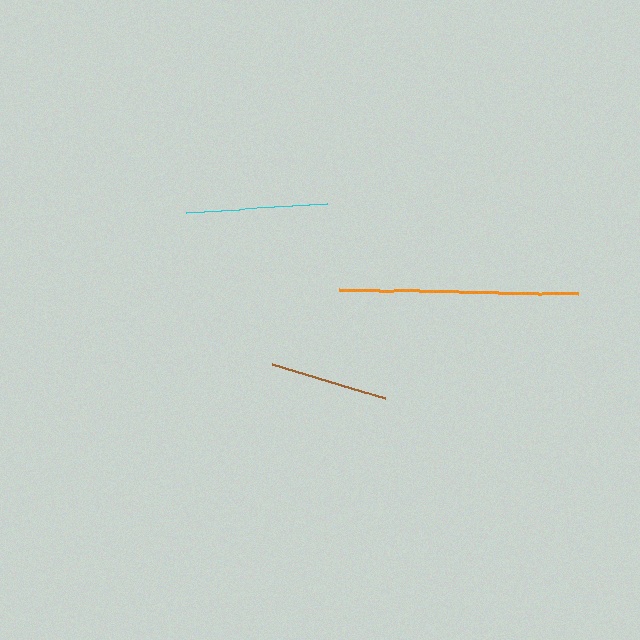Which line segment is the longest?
The orange line is the longest at approximately 239 pixels.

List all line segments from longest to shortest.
From longest to shortest: orange, cyan, brown.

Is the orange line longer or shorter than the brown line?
The orange line is longer than the brown line.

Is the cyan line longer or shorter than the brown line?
The cyan line is longer than the brown line.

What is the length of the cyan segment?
The cyan segment is approximately 141 pixels long.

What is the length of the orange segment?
The orange segment is approximately 239 pixels long.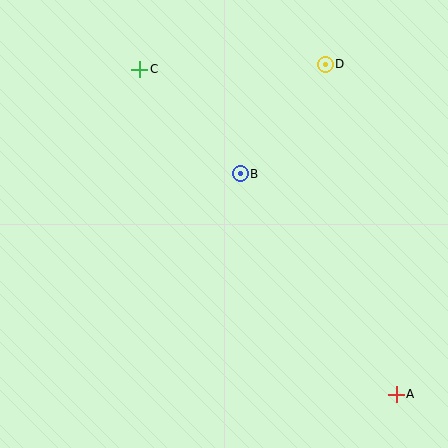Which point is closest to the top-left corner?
Point C is closest to the top-left corner.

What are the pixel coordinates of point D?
Point D is at (325, 64).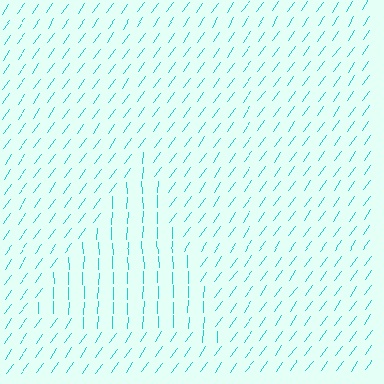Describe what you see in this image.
The image is filled with small cyan line segments. A triangle region in the image has lines oriented differently from the surrounding lines, creating a visible texture boundary.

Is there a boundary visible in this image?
Yes, there is a texture boundary formed by a change in line orientation.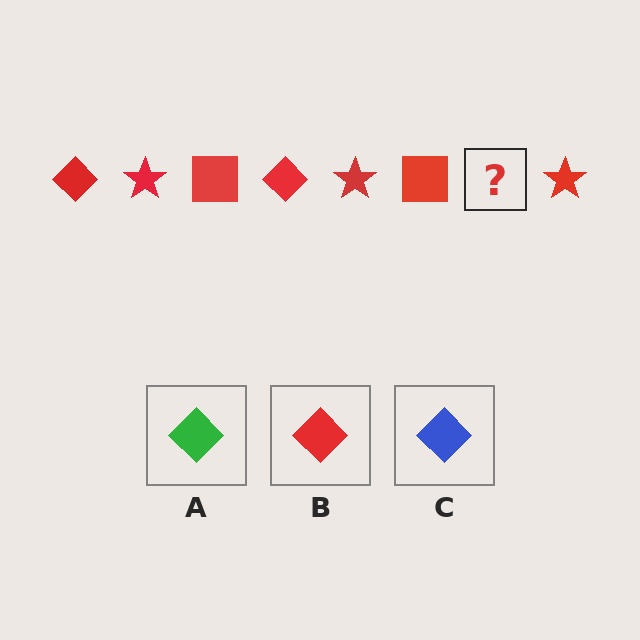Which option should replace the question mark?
Option B.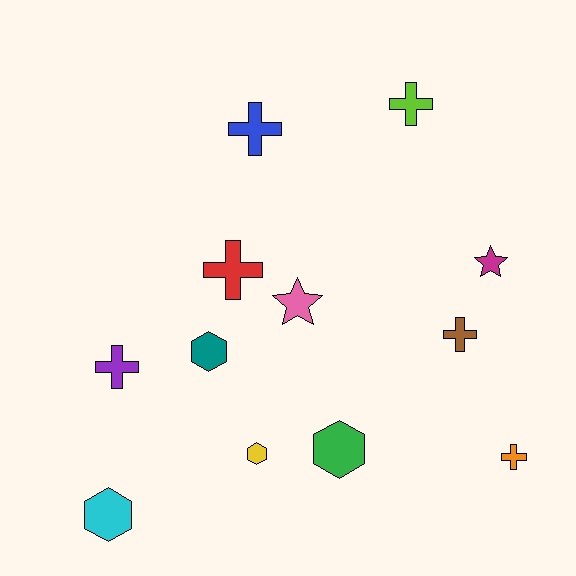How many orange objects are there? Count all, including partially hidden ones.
There is 1 orange object.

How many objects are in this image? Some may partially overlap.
There are 12 objects.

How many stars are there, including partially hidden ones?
There are 2 stars.